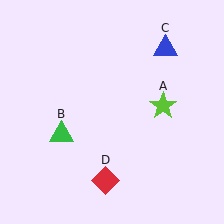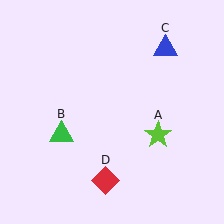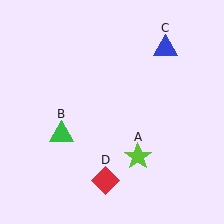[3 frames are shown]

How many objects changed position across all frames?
1 object changed position: lime star (object A).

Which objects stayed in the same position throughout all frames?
Green triangle (object B) and blue triangle (object C) and red diamond (object D) remained stationary.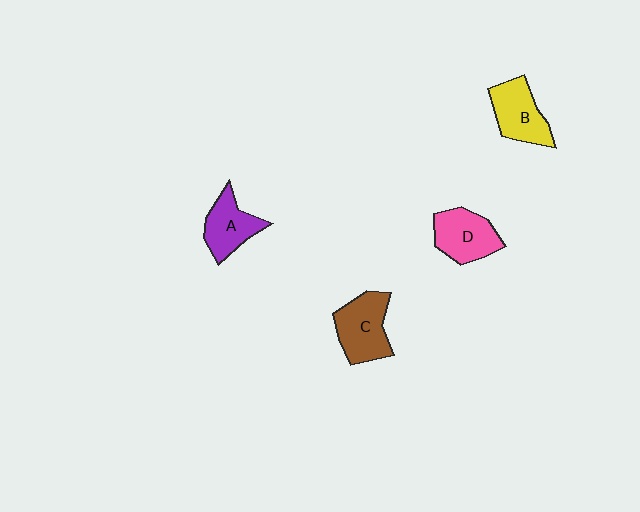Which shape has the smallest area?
Shape A (purple).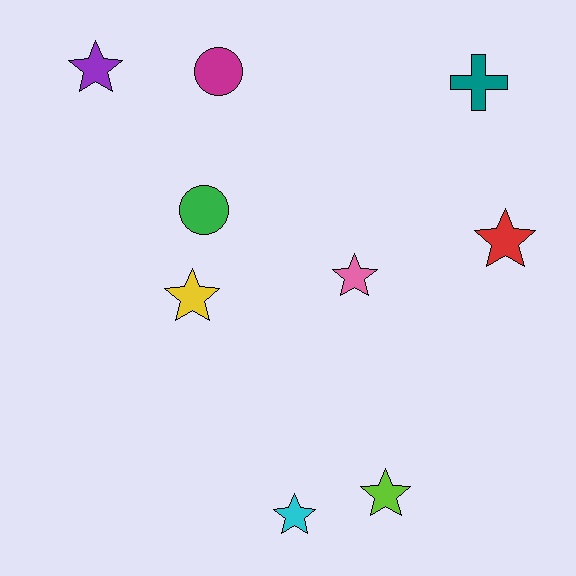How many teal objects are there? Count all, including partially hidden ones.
There is 1 teal object.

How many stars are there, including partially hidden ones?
There are 6 stars.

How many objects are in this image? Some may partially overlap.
There are 9 objects.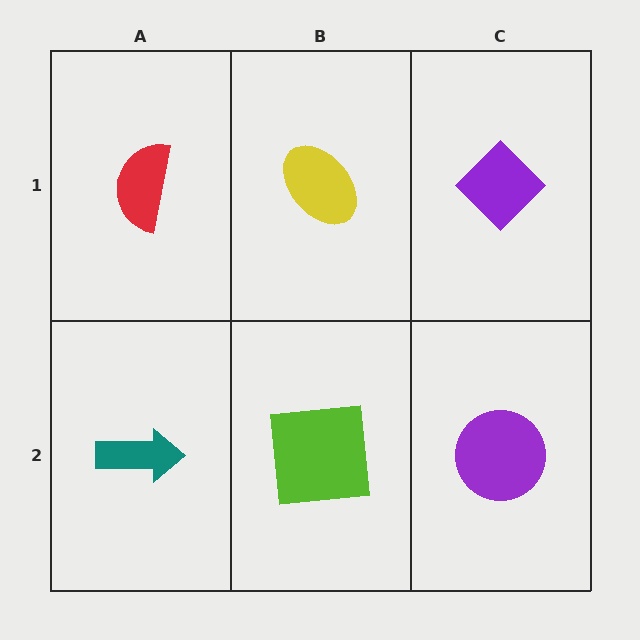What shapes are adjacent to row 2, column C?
A purple diamond (row 1, column C), a lime square (row 2, column B).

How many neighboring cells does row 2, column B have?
3.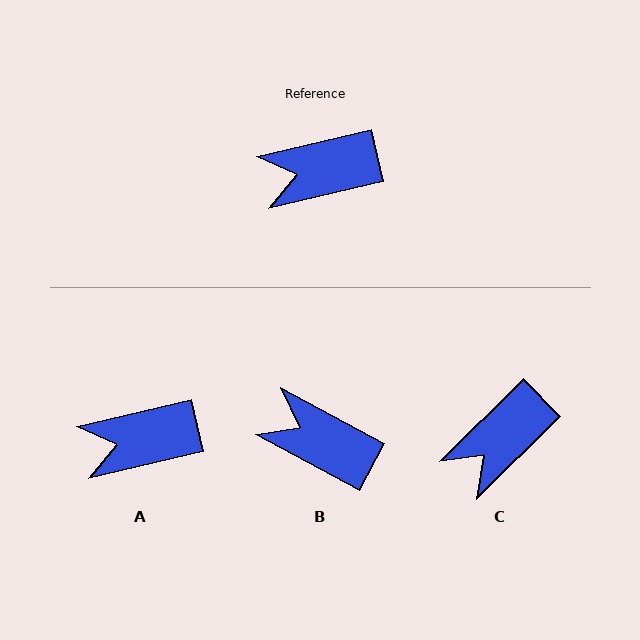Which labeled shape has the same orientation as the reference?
A.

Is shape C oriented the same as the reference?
No, it is off by about 31 degrees.